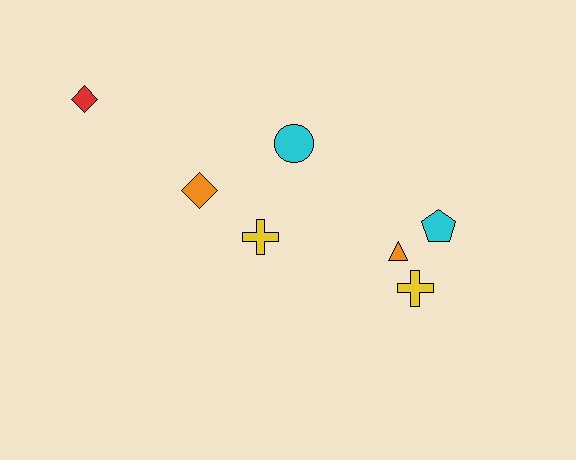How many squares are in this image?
There are no squares.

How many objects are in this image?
There are 7 objects.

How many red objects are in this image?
There is 1 red object.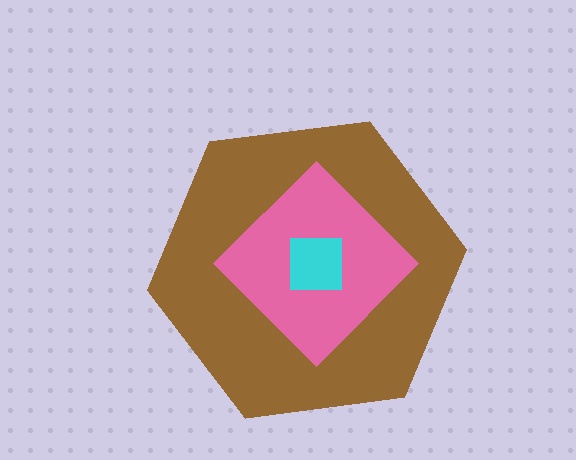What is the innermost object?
The cyan square.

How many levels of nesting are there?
3.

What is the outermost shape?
The brown hexagon.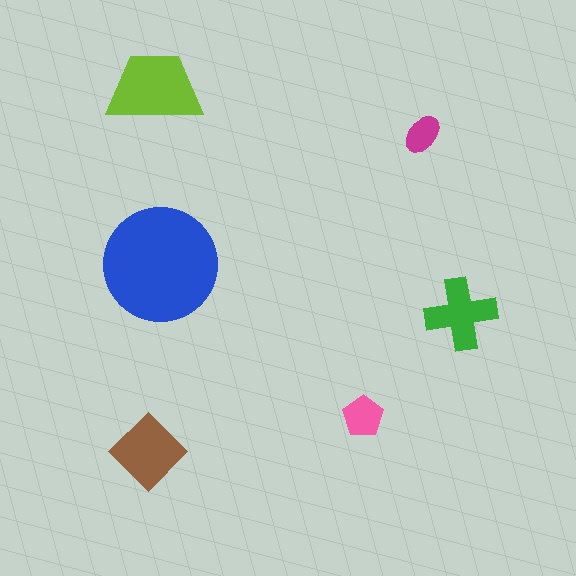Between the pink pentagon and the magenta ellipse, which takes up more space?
The pink pentagon.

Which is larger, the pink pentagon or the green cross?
The green cross.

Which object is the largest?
The blue circle.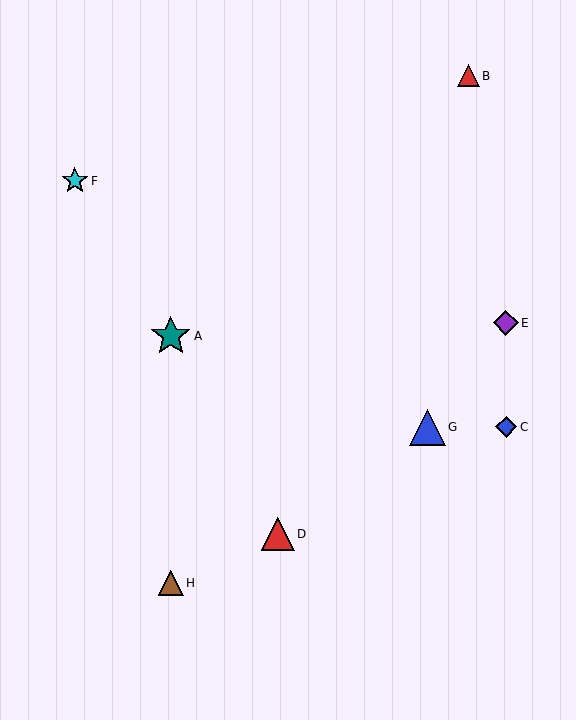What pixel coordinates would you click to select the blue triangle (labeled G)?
Click at (427, 427) to select the blue triangle G.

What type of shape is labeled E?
Shape E is a purple diamond.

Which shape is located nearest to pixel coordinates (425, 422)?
The blue triangle (labeled G) at (427, 427) is nearest to that location.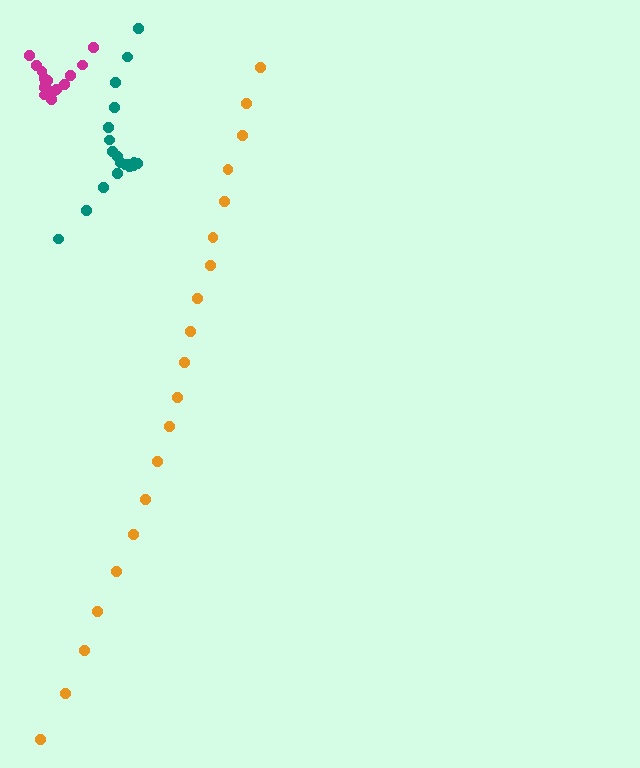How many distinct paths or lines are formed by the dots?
There are 3 distinct paths.